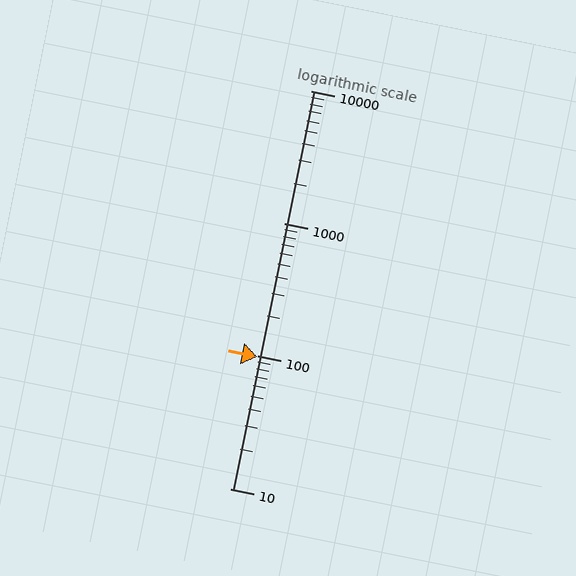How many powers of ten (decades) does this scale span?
The scale spans 3 decades, from 10 to 10000.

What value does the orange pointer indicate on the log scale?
The pointer indicates approximately 98.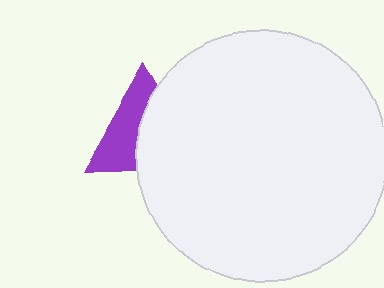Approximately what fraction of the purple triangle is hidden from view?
Roughly 52% of the purple triangle is hidden behind the white circle.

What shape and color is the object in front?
The object in front is a white circle.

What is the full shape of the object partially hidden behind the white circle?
The partially hidden object is a purple triangle.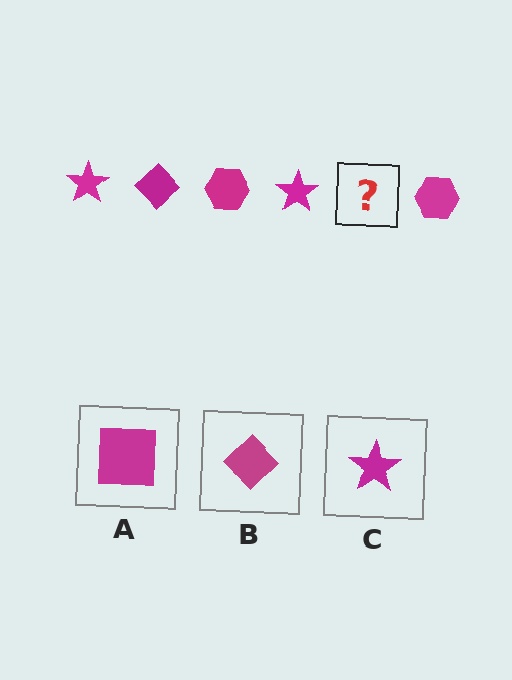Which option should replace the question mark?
Option B.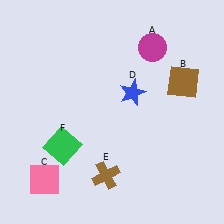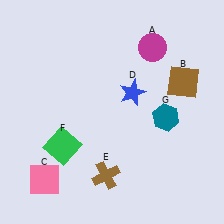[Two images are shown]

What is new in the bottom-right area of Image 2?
A teal hexagon (G) was added in the bottom-right area of Image 2.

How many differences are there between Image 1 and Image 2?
There is 1 difference between the two images.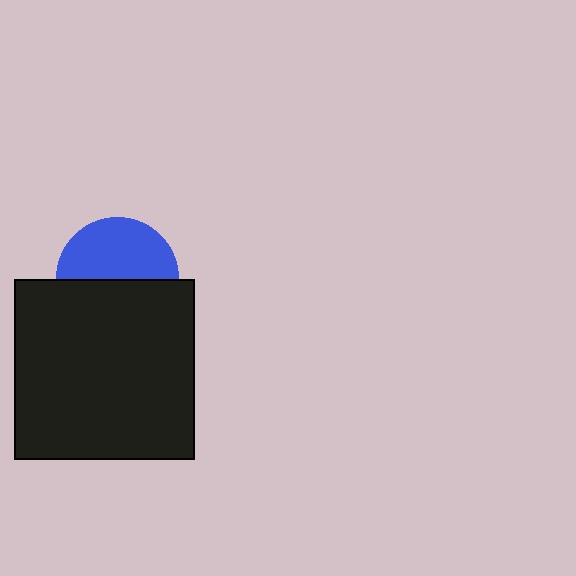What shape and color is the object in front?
The object in front is a black square.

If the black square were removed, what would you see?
You would see the complete blue circle.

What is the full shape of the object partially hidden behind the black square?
The partially hidden object is a blue circle.